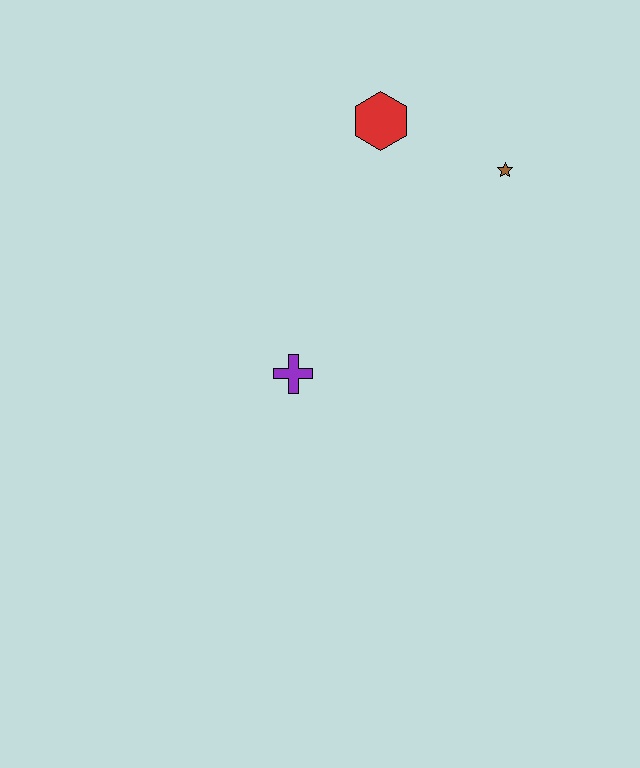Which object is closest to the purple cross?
The red hexagon is closest to the purple cross.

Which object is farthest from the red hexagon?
The purple cross is farthest from the red hexagon.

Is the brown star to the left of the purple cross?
No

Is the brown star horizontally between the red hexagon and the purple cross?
No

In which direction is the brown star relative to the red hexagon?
The brown star is to the right of the red hexagon.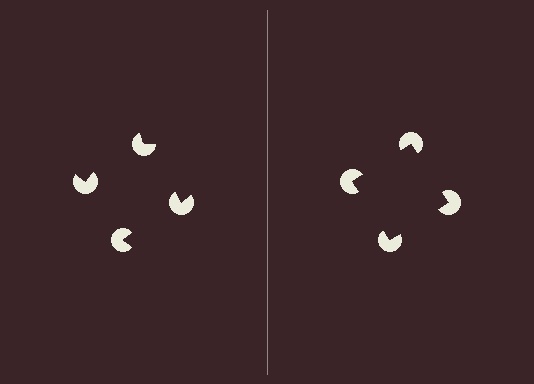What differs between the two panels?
The pac-man discs are positioned identically on both sides; only the wedge orientations differ. On the right they align to a square; on the left they are misaligned.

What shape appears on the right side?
An illusory square.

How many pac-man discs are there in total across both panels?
8 — 4 on each side.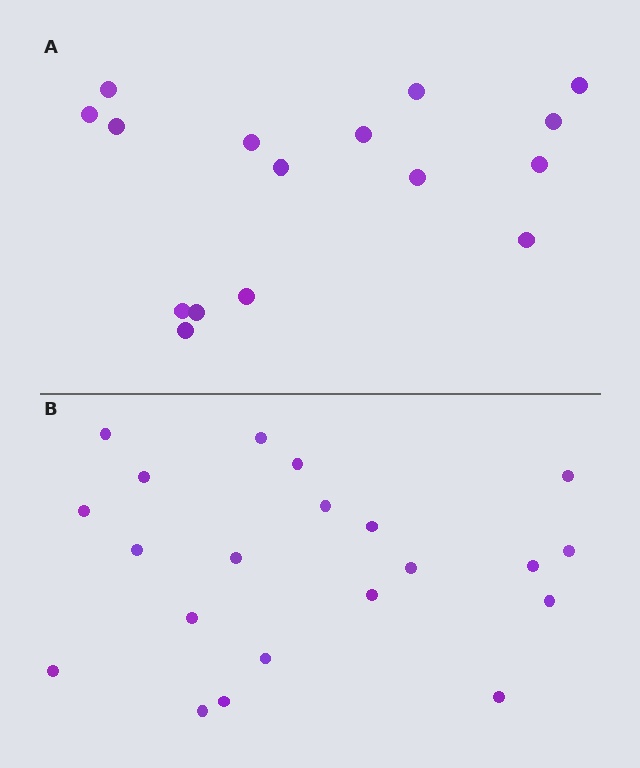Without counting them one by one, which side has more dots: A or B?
Region B (the bottom region) has more dots.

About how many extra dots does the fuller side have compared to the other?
Region B has about 5 more dots than region A.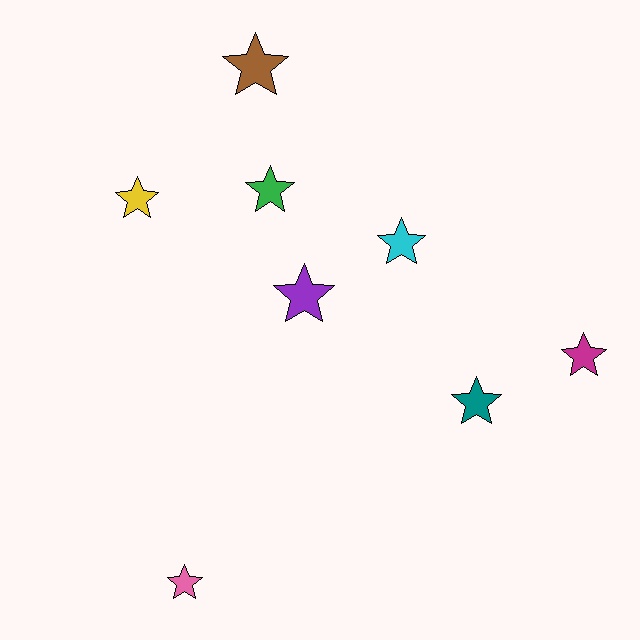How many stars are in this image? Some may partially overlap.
There are 8 stars.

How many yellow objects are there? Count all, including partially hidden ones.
There is 1 yellow object.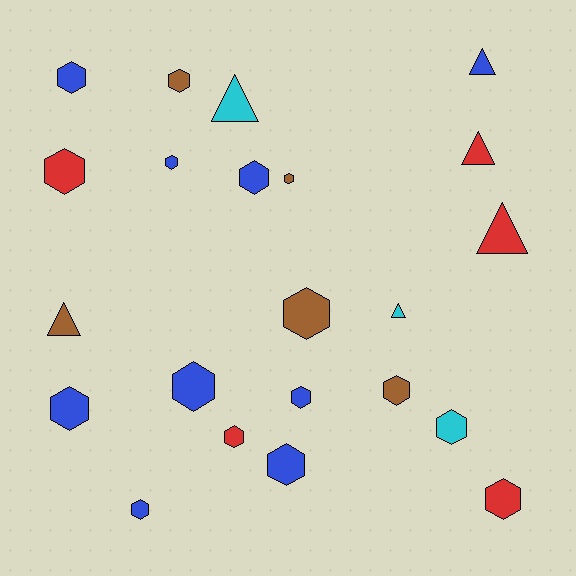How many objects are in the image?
There are 22 objects.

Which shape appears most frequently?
Hexagon, with 16 objects.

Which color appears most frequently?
Blue, with 9 objects.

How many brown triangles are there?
There is 1 brown triangle.